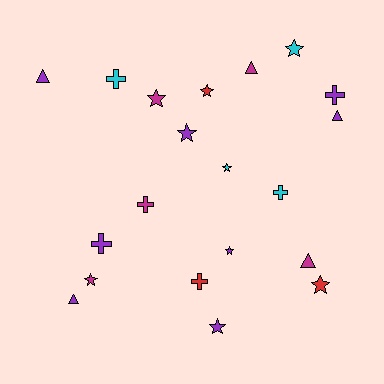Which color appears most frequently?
Purple, with 8 objects.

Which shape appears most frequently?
Star, with 9 objects.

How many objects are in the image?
There are 20 objects.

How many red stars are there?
There are 2 red stars.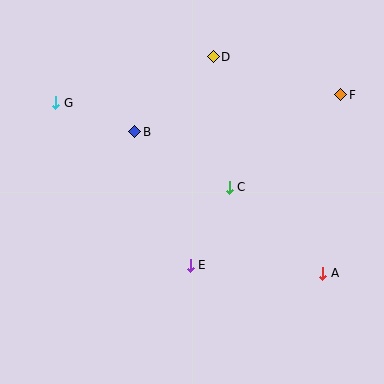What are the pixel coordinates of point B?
Point B is at (135, 132).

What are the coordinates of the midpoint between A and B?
The midpoint between A and B is at (229, 202).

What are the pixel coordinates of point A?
Point A is at (323, 273).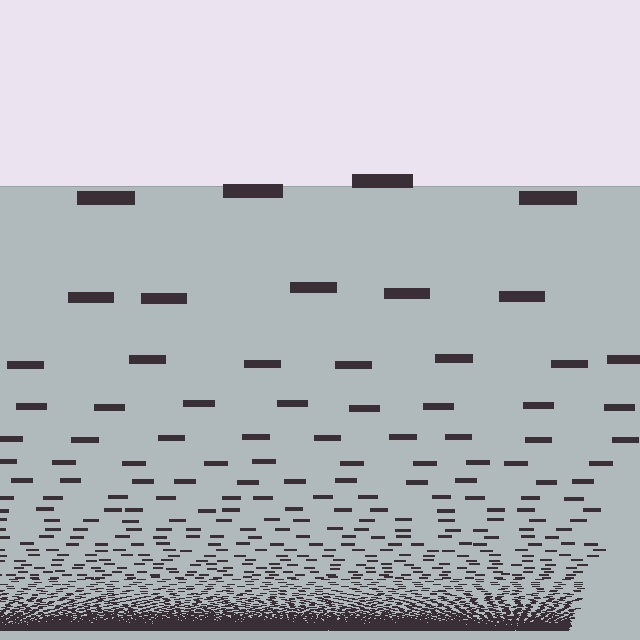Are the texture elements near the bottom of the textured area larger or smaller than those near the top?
Smaller. The gradient is inverted — elements near the bottom are smaller and denser.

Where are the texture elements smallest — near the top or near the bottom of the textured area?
Near the bottom.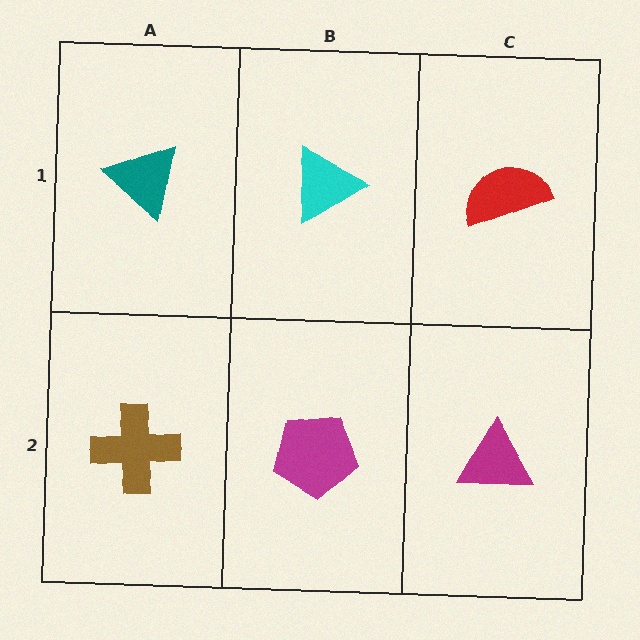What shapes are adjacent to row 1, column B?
A magenta pentagon (row 2, column B), a teal triangle (row 1, column A), a red semicircle (row 1, column C).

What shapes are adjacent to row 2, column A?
A teal triangle (row 1, column A), a magenta pentagon (row 2, column B).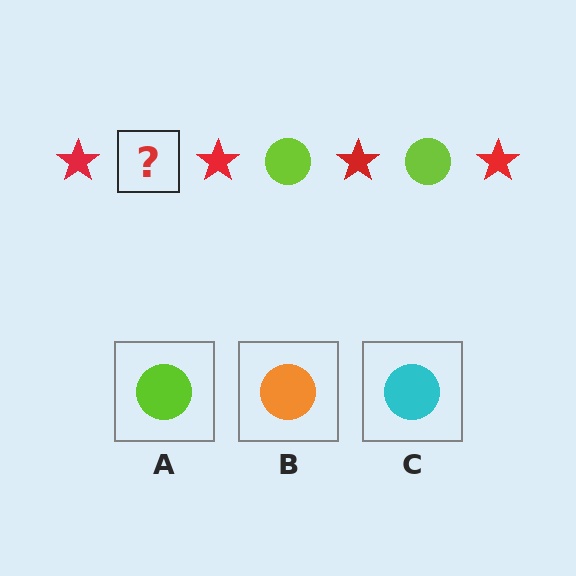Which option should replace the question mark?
Option A.